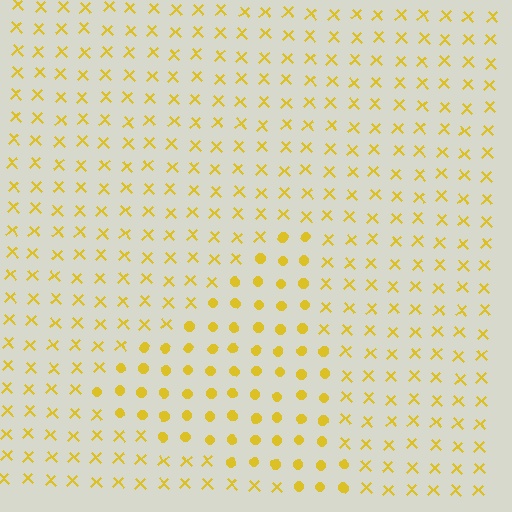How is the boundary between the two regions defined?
The boundary is defined by a change in element shape: circles inside vs. X marks outside. All elements share the same color and spacing.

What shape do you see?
I see a triangle.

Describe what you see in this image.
The image is filled with small yellow elements arranged in a uniform grid. A triangle-shaped region contains circles, while the surrounding area contains X marks. The boundary is defined purely by the change in element shape.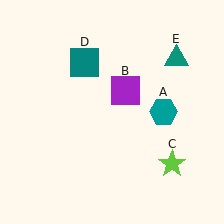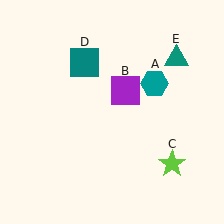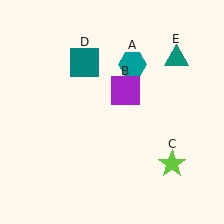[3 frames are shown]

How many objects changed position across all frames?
1 object changed position: teal hexagon (object A).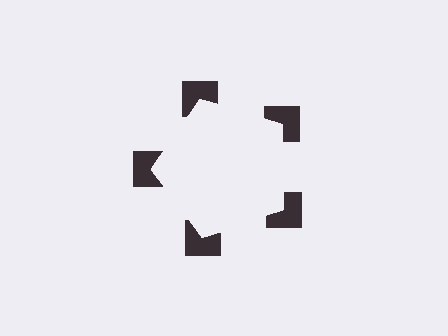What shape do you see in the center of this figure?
An illusory pentagon — its edges are inferred from the aligned wedge cuts in the notched squares, not physically drawn.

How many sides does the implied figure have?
5 sides.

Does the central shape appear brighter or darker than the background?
It typically appears slightly brighter than the background, even though no actual brightness change is drawn.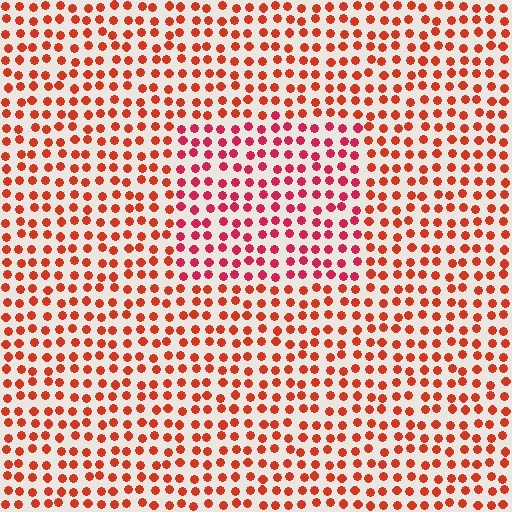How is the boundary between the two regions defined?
The boundary is defined purely by a slight shift in hue (about 25 degrees). Spacing, size, and orientation are identical on both sides.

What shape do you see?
I see a rectangle.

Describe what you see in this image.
The image is filled with small red elements in a uniform arrangement. A rectangle-shaped region is visible where the elements are tinted to a slightly different hue, forming a subtle color boundary.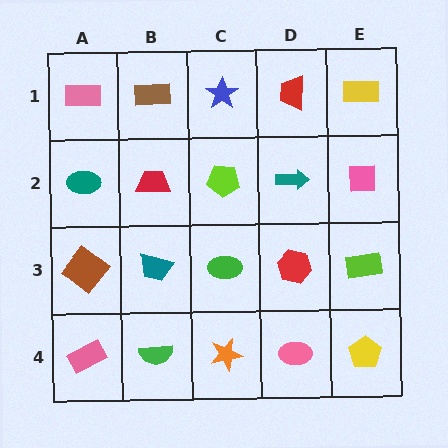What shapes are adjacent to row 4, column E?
A lime rectangle (row 3, column E), a pink ellipse (row 4, column D).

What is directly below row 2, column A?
A brown diamond.